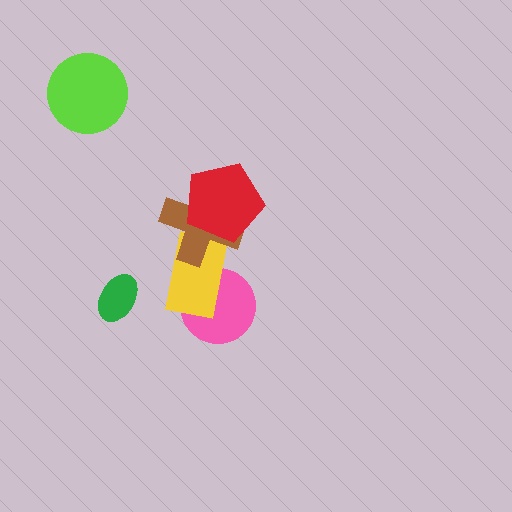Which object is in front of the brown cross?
The red pentagon is in front of the brown cross.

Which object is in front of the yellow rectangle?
The brown cross is in front of the yellow rectangle.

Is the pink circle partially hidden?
Yes, it is partially covered by another shape.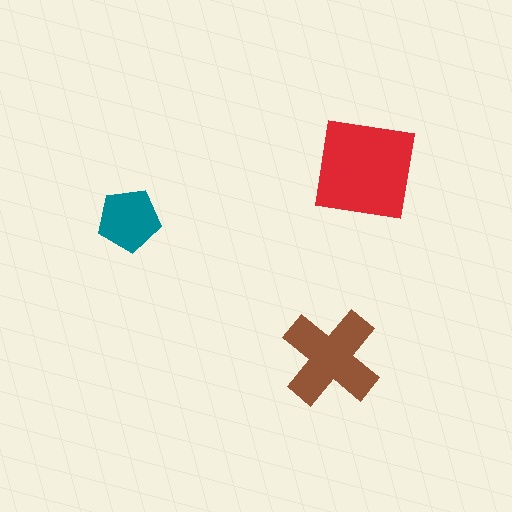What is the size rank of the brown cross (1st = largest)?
2nd.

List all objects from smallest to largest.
The teal pentagon, the brown cross, the red square.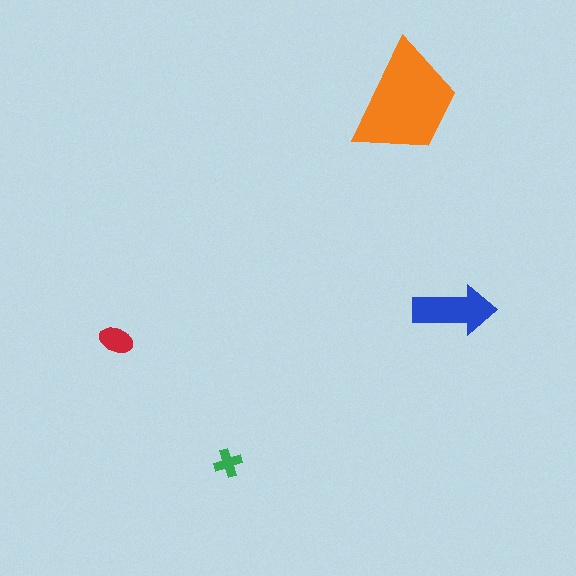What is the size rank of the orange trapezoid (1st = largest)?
1st.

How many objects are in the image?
There are 4 objects in the image.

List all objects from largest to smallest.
The orange trapezoid, the blue arrow, the red ellipse, the green cross.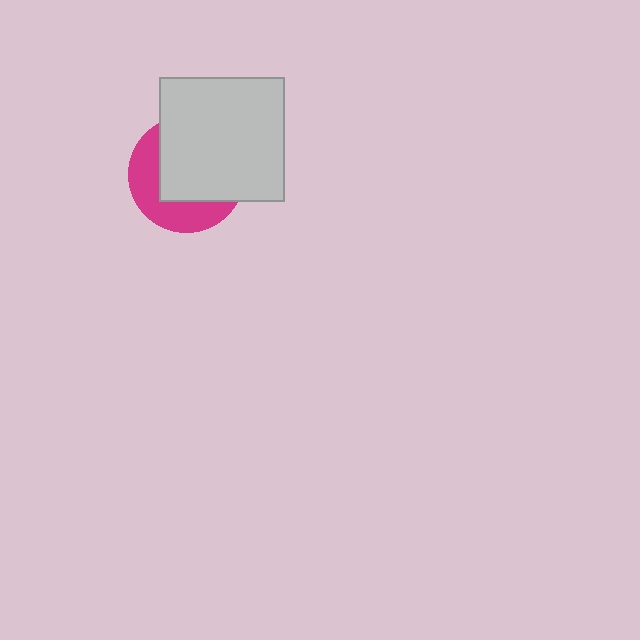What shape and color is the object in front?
The object in front is a light gray square.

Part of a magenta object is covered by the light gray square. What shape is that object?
It is a circle.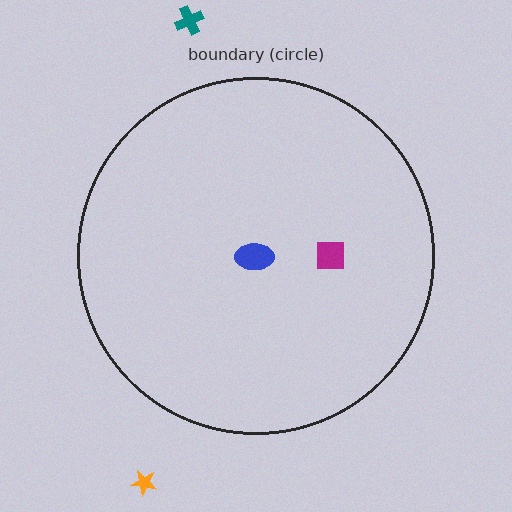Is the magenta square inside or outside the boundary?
Inside.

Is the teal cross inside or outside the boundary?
Outside.